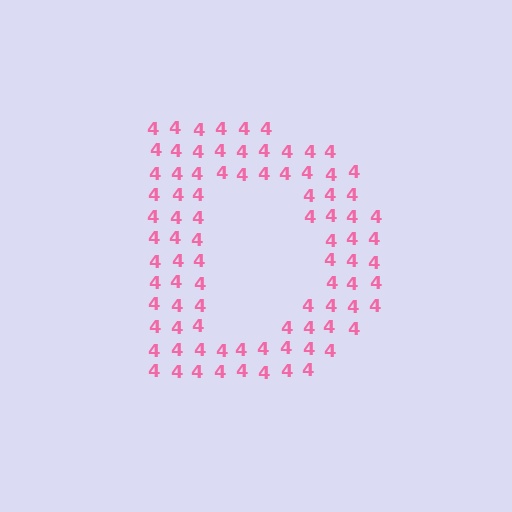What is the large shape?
The large shape is the letter D.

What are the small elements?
The small elements are digit 4's.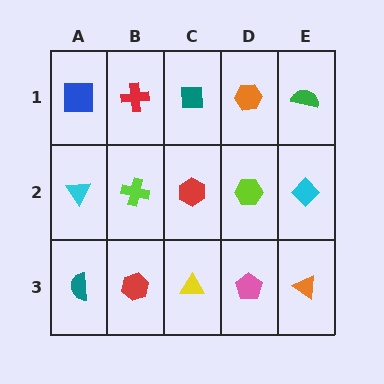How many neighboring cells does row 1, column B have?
3.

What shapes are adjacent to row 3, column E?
A cyan diamond (row 2, column E), a pink pentagon (row 3, column D).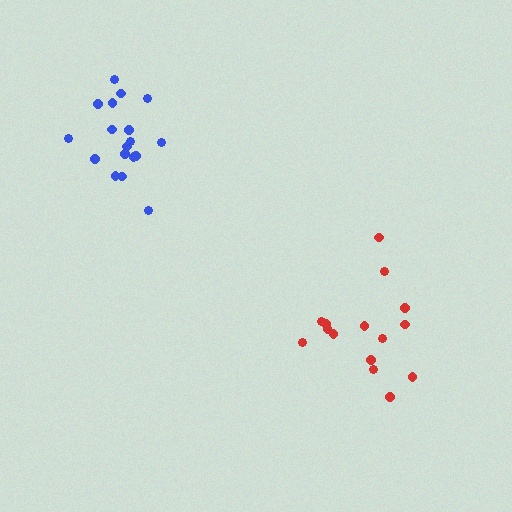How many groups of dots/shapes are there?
There are 2 groups.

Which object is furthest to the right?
The red cluster is rightmost.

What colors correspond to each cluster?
The clusters are colored: red, blue.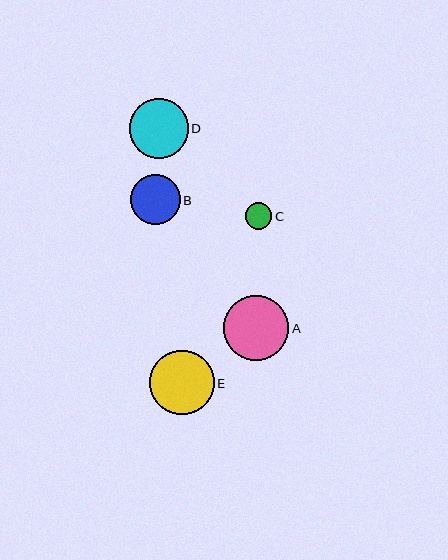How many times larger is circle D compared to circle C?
Circle D is approximately 2.2 times the size of circle C.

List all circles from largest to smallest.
From largest to smallest: A, E, D, B, C.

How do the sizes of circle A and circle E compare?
Circle A and circle E are approximately the same size.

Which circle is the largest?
Circle A is the largest with a size of approximately 65 pixels.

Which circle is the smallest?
Circle C is the smallest with a size of approximately 27 pixels.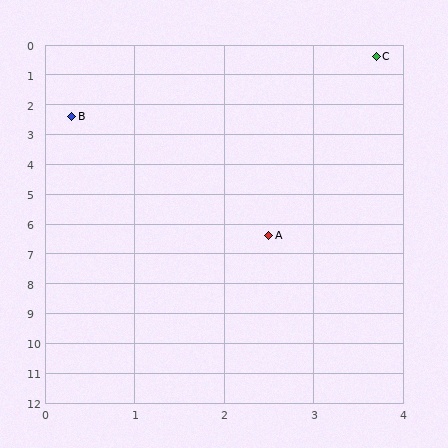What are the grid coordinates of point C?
Point C is at approximately (3.7, 0.4).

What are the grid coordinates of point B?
Point B is at approximately (0.3, 2.4).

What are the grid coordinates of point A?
Point A is at approximately (2.5, 6.4).